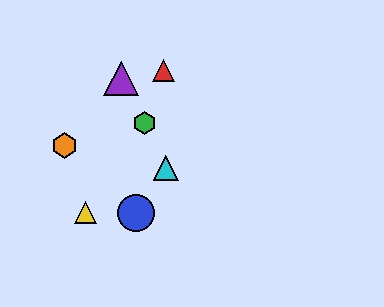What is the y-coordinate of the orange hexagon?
The orange hexagon is at y≈145.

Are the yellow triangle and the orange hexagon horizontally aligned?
No, the yellow triangle is at y≈213 and the orange hexagon is at y≈145.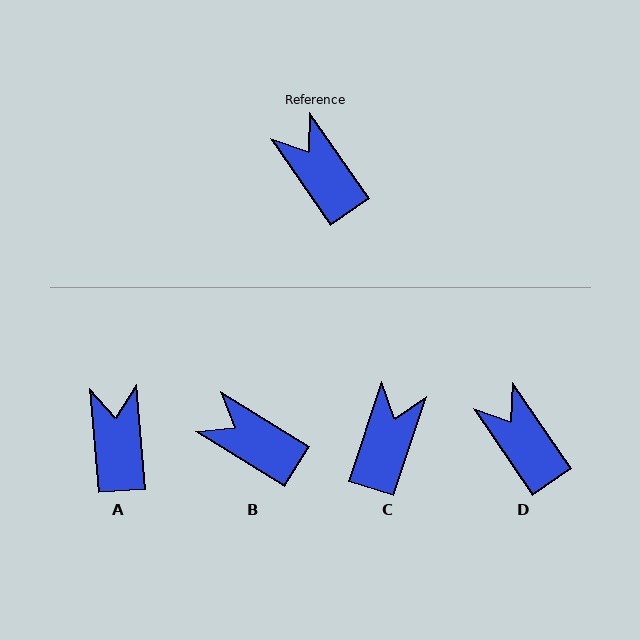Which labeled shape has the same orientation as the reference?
D.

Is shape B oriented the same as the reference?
No, it is off by about 24 degrees.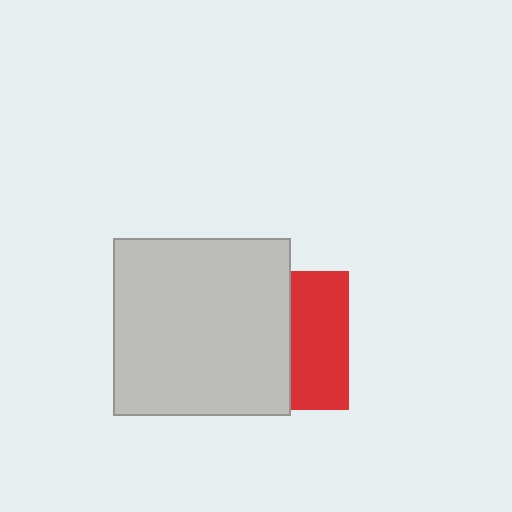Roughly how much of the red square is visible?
A small part of it is visible (roughly 41%).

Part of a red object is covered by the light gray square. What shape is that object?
It is a square.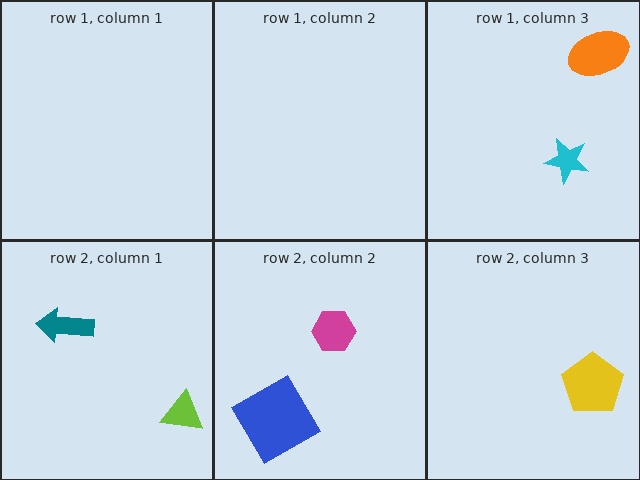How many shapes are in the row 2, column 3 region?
1.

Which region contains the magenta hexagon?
The row 2, column 2 region.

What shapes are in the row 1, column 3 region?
The cyan star, the orange ellipse.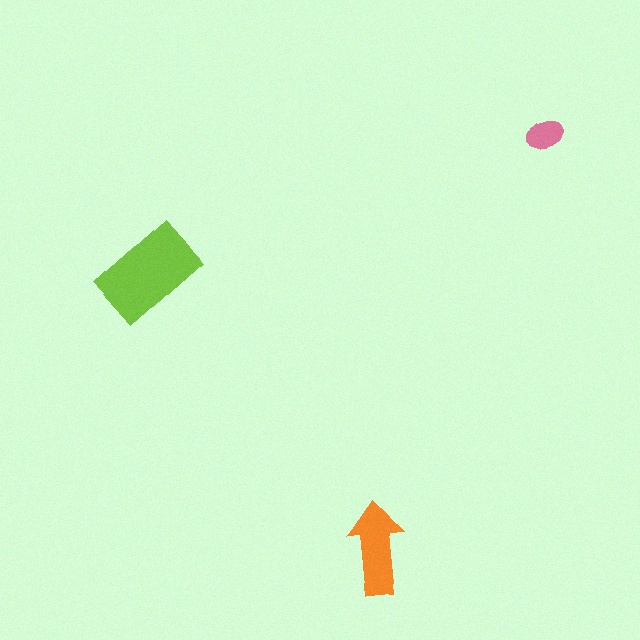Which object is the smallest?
The pink ellipse.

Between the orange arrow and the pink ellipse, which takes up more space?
The orange arrow.